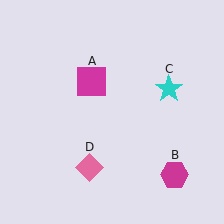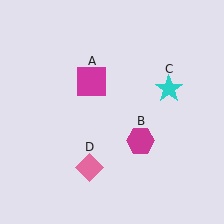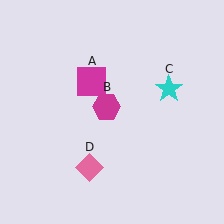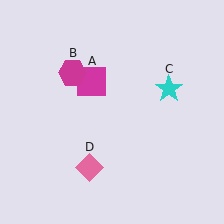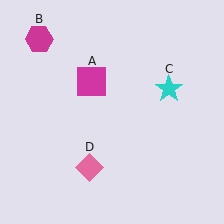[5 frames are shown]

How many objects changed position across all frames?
1 object changed position: magenta hexagon (object B).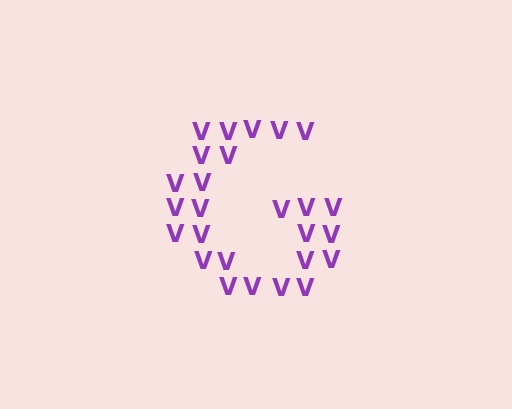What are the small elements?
The small elements are letter V's.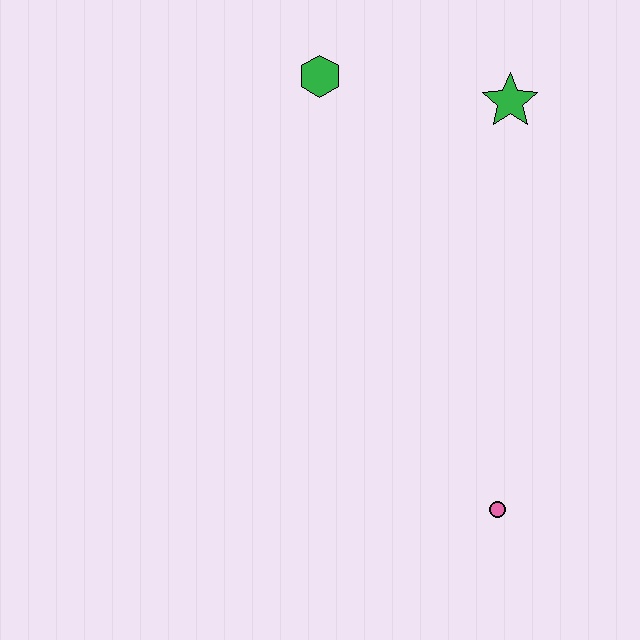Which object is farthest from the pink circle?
The green hexagon is farthest from the pink circle.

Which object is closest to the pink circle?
The green star is closest to the pink circle.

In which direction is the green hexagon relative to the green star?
The green hexagon is to the left of the green star.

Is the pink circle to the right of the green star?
No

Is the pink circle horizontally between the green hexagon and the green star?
Yes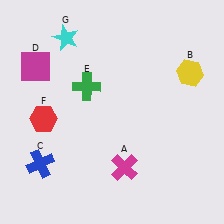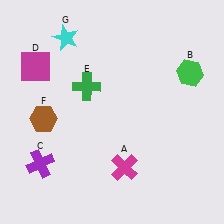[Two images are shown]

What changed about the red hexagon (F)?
In Image 1, F is red. In Image 2, it changed to brown.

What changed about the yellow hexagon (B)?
In Image 1, B is yellow. In Image 2, it changed to green.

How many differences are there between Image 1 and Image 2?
There are 3 differences between the two images.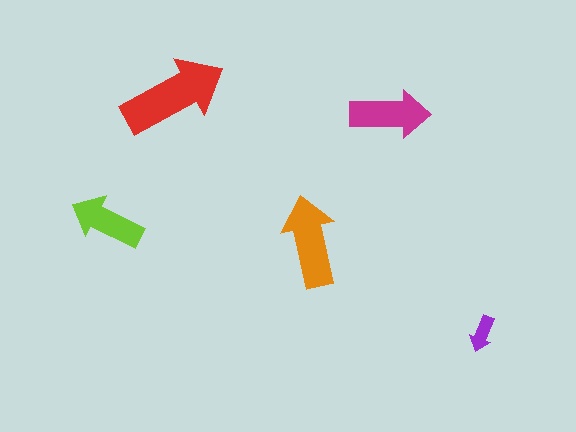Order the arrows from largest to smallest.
the red one, the orange one, the magenta one, the lime one, the purple one.